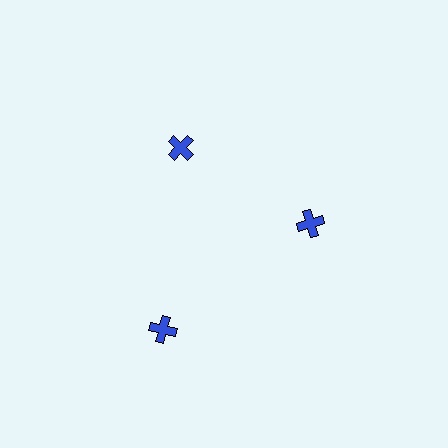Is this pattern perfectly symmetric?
No. The 3 blue crosses are arranged in a ring, but one element near the 7 o'clock position is pushed outward from the center, breaking the 3-fold rotational symmetry.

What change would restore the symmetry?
The symmetry would be restored by moving it inward, back onto the ring so that all 3 crosses sit at equal angles and equal distance from the center.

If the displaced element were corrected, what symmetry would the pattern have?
It would have 3-fold rotational symmetry — the pattern would map onto itself every 120 degrees.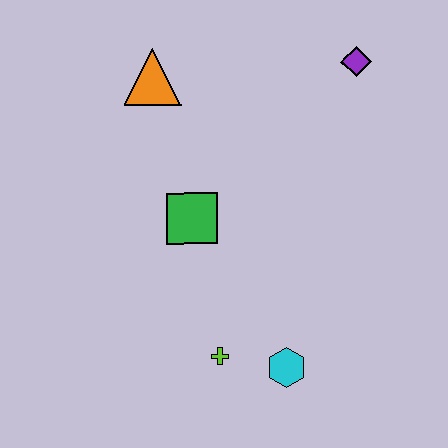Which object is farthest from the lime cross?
The purple diamond is farthest from the lime cross.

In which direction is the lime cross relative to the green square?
The lime cross is below the green square.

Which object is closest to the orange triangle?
The green square is closest to the orange triangle.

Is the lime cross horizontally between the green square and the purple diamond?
Yes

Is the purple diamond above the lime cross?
Yes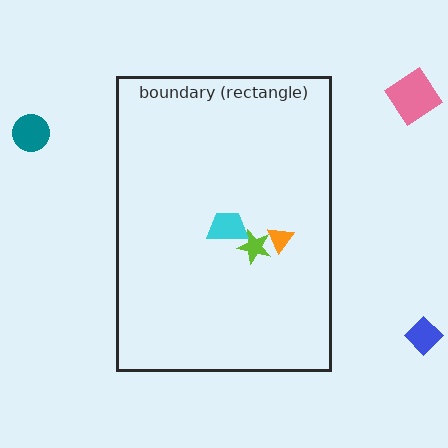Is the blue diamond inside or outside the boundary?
Outside.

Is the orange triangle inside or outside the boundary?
Inside.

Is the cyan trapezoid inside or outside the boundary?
Inside.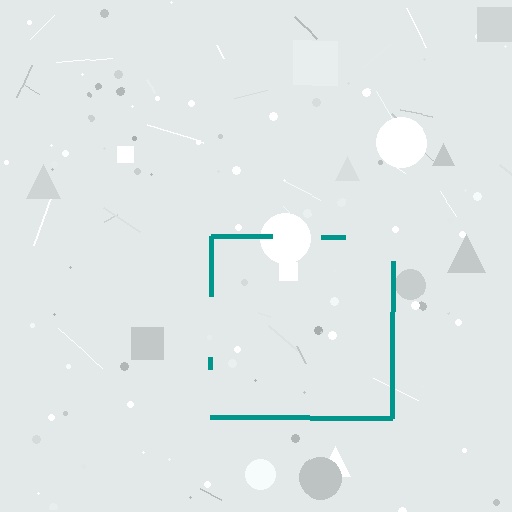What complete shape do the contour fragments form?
The contour fragments form a square.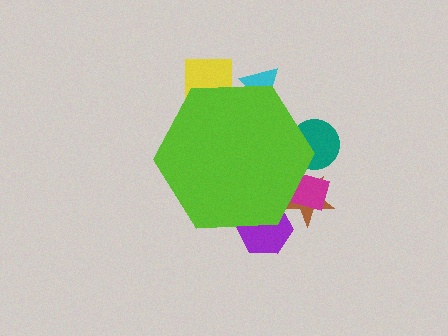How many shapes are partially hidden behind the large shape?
6 shapes are partially hidden.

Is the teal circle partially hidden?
Yes, the teal circle is partially hidden behind the lime hexagon.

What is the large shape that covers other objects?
A lime hexagon.